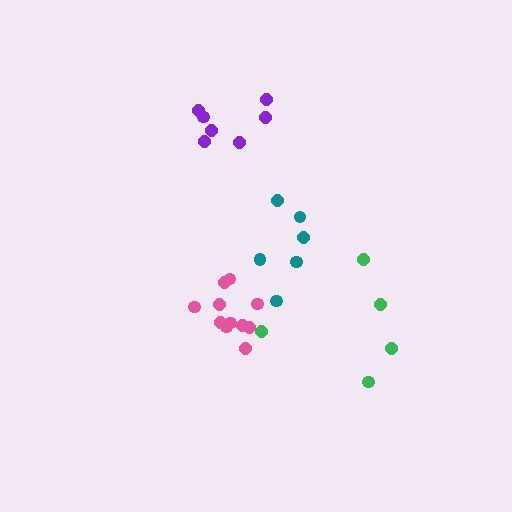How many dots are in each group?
Group 1: 6 dots, Group 2: 11 dots, Group 3: 7 dots, Group 4: 5 dots (29 total).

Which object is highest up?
The purple cluster is topmost.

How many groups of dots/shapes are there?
There are 4 groups.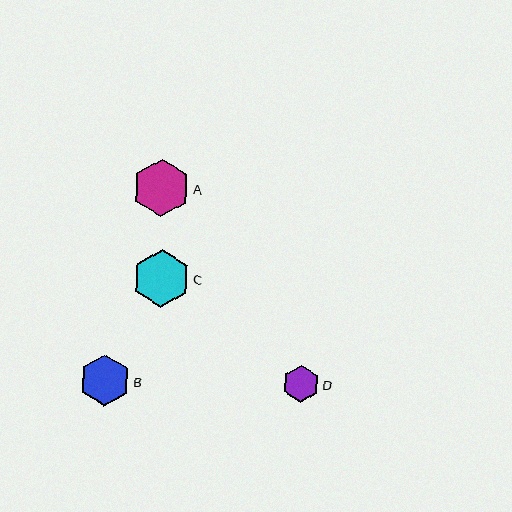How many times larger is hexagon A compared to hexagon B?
Hexagon A is approximately 1.1 times the size of hexagon B.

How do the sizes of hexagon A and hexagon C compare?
Hexagon A and hexagon C are approximately the same size.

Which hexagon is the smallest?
Hexagon D is the smallest with a size of approximately 37 pixels.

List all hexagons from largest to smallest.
From largest to smallest: A, C, B, D.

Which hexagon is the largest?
Hexagon A is the largest with a size of approximately 57 pixels.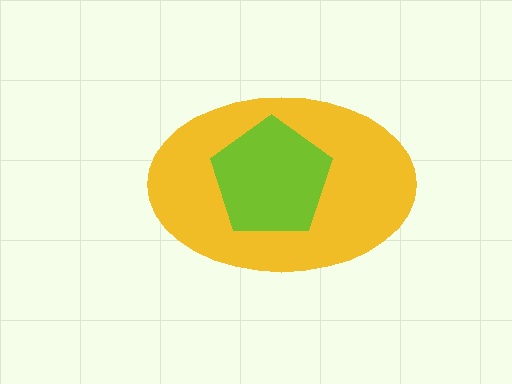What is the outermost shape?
The yellow ellipse.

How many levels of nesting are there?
2.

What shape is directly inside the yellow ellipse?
The lime pentagon.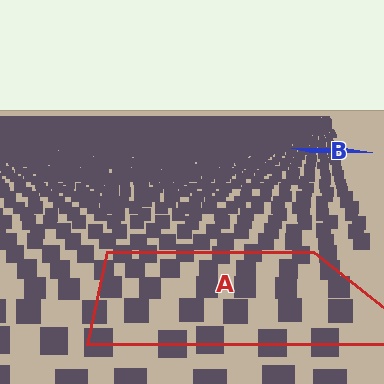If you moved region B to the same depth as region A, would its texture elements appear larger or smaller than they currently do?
They would appear larger. At a closer depth, the same texture elements are projected at a bigger on-screen size.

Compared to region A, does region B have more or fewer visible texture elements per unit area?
Region B has more texture elements per unit area — they are packed more densely because it is farther away.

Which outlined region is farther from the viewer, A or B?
Region B is farther from the viewer — the texture elements inside it appear smaller and more densely packed.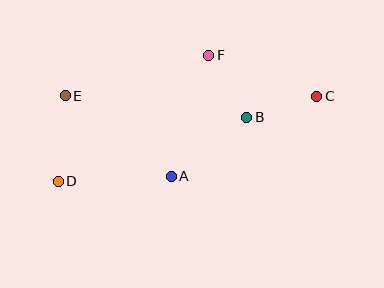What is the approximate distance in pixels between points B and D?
The distance between B and D is approximately 199 pixels.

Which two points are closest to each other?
Points B and C are closest to each other.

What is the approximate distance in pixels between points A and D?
The distance between A and D is approximately 113 pixels.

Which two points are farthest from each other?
Points C and D are farthest from each other.